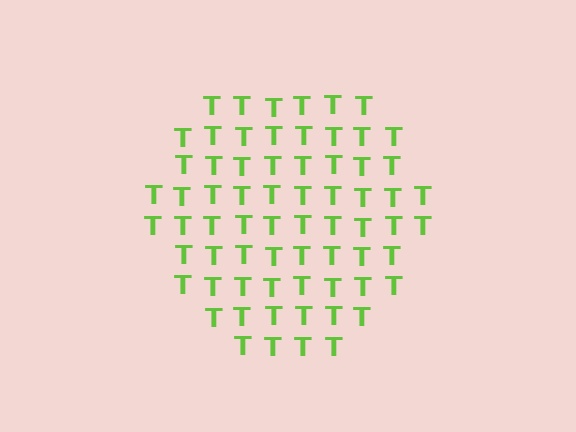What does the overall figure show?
The overall figure shows a circle.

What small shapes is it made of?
It is made of small letter T's.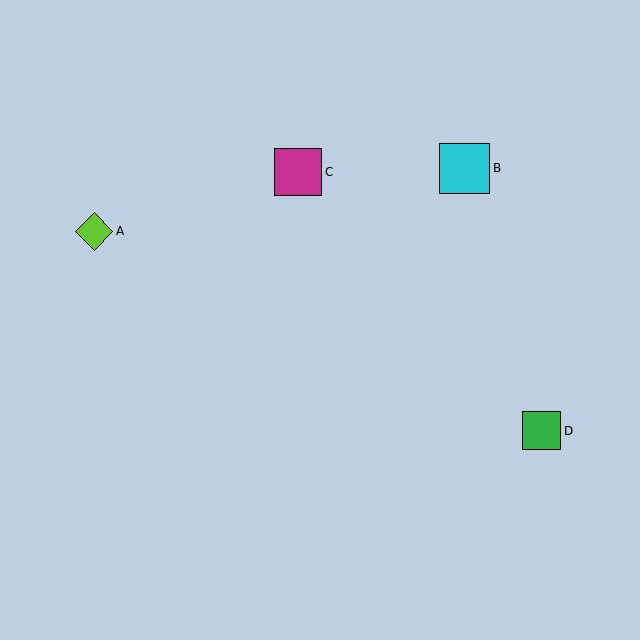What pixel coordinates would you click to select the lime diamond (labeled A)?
Click at (94, 231) to select the lime diamond A.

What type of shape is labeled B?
Shape B is a cyan square.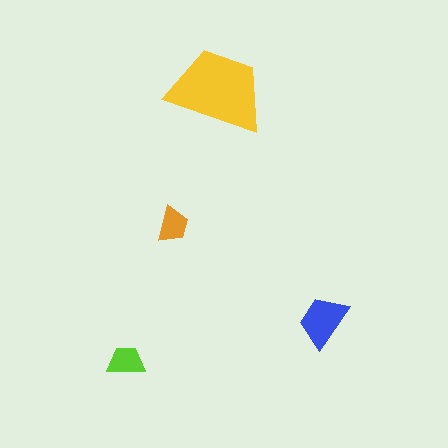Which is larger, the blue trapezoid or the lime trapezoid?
The blue one.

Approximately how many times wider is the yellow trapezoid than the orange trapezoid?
About 2.5 times wider.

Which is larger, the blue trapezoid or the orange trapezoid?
The blue one.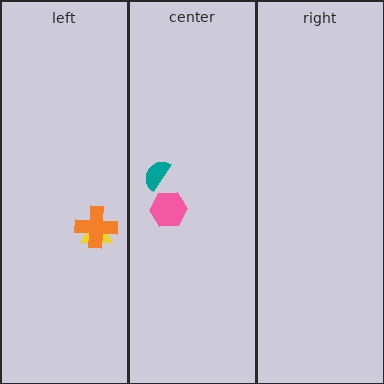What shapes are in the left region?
The yellow triangle, the orange cross.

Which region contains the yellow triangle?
The left region.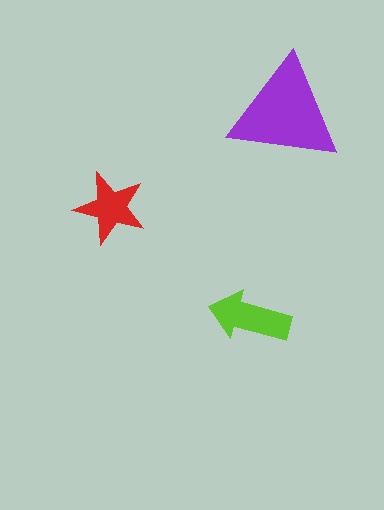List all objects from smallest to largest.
The red star, the lime arrow, the purple triangle.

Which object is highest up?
The purple triangle is topmost.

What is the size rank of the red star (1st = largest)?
3rd.